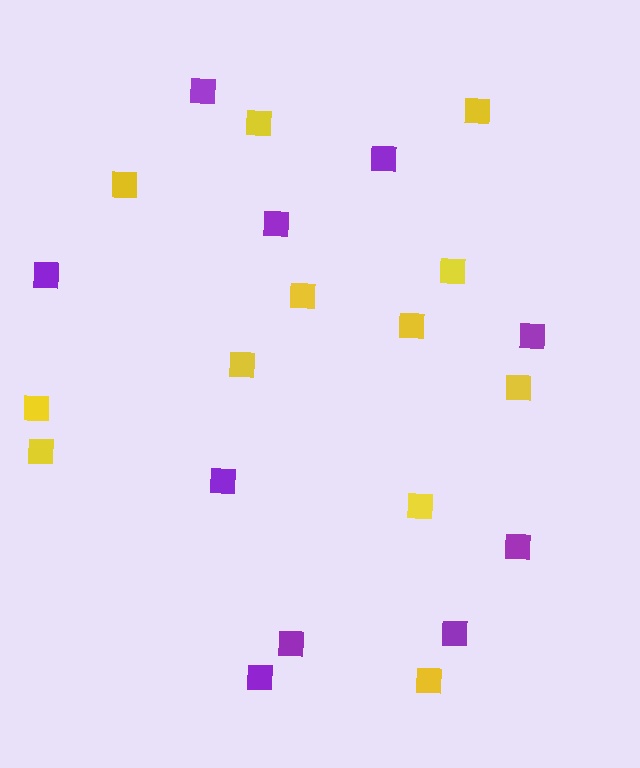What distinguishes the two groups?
There are 2 groups: one group of purple squares (10) and one group of yellow squares (12).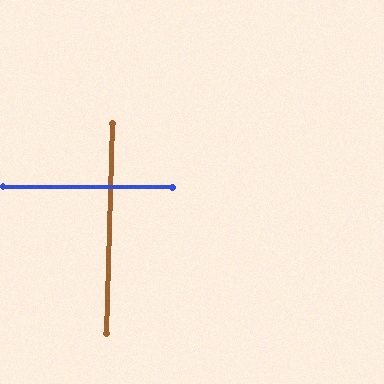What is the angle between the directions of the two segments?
Approximately 88 degrees.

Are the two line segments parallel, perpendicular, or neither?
Perpendicular — they meet at approximately 88°.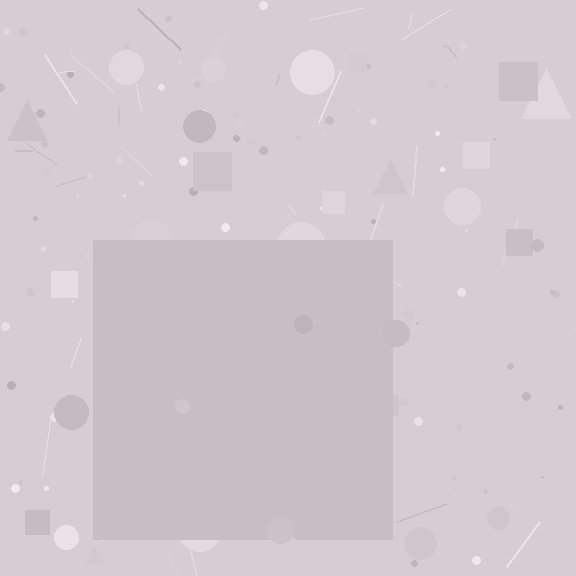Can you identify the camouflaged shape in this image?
The camouflaged shape is a square.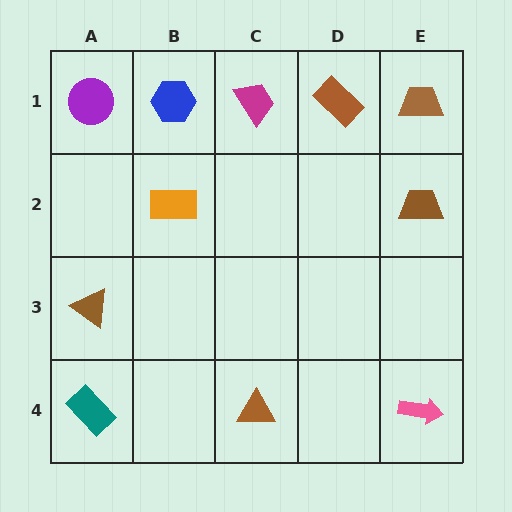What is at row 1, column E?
A brown trapezoid.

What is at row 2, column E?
A brown trapezoid.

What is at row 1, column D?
A brown rectangle.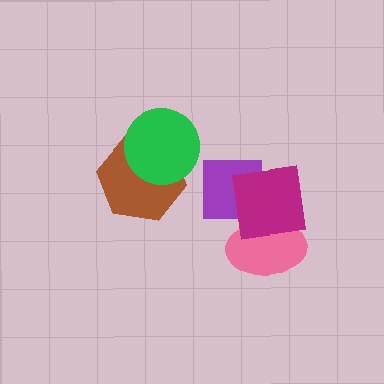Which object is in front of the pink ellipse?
The magenta square is in front of the pink ellipse.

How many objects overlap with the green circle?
1 object overlaps with the green circle.